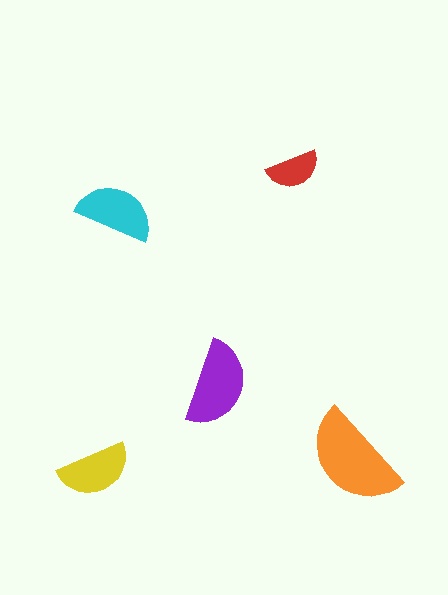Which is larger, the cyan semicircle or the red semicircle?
The cyan one.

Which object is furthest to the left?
The yellow semicircle is leftmost.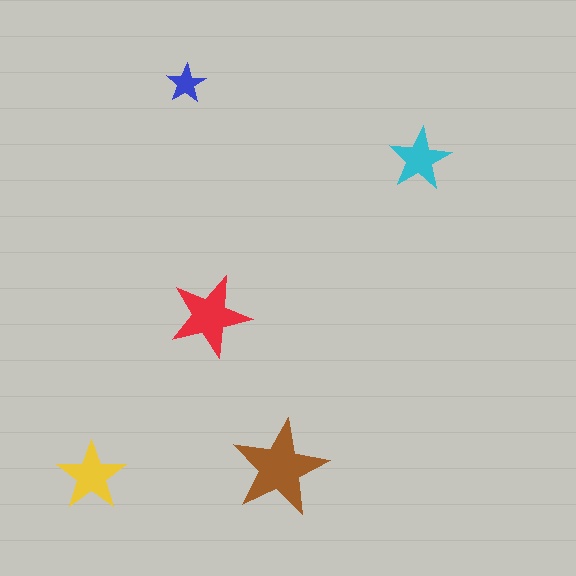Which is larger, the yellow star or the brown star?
The brown one.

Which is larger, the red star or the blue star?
The red one.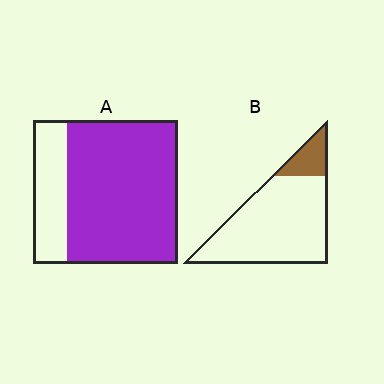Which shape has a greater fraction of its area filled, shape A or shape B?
Shape A.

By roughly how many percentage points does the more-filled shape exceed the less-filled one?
By roughly 60 percentage points (A over B).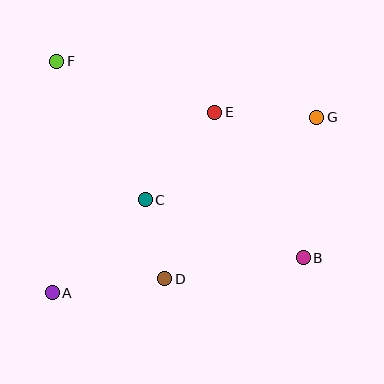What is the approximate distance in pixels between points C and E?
The distance between C and E is approximately 112 pixels.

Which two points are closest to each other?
Points C and D are closest to each other.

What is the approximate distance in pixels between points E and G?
The distance between E and G is approximately 102 pixels.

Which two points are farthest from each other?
Points A and G are farthest from each other.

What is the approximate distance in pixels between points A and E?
The distance between A and E is approximately 243 pixels.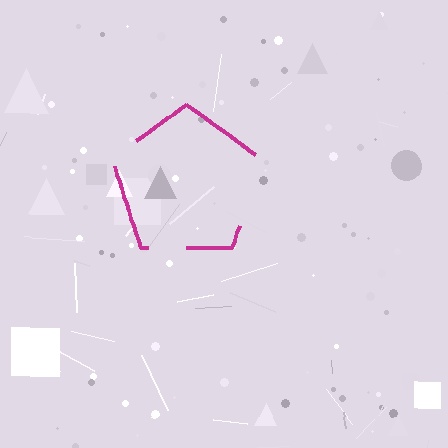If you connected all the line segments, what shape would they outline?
They would outline a pentagon.